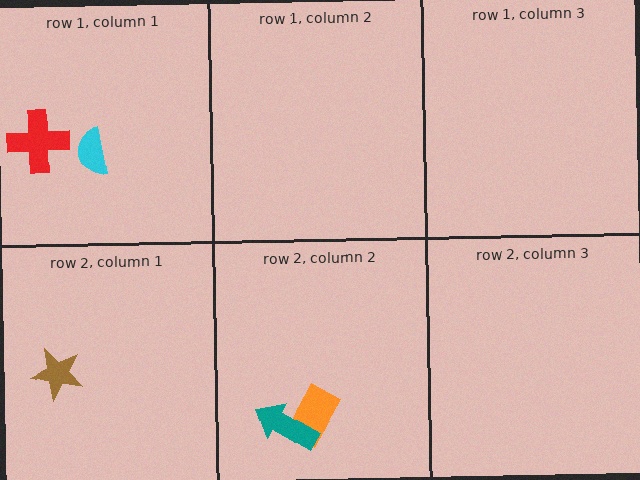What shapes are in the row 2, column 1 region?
The brown star.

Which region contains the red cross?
The row 1, column 1 region.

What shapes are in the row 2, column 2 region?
The orange rectangle, the teal arrow.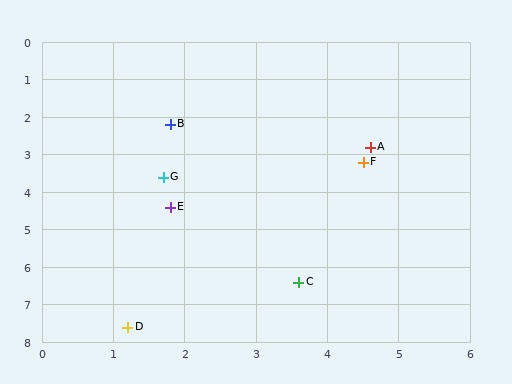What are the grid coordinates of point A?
Point A is at approximately (4.6, 2.8).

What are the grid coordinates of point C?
Point C is at approximately (3.6, 6.4).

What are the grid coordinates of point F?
Point F is at approximately (4.5, 3.2).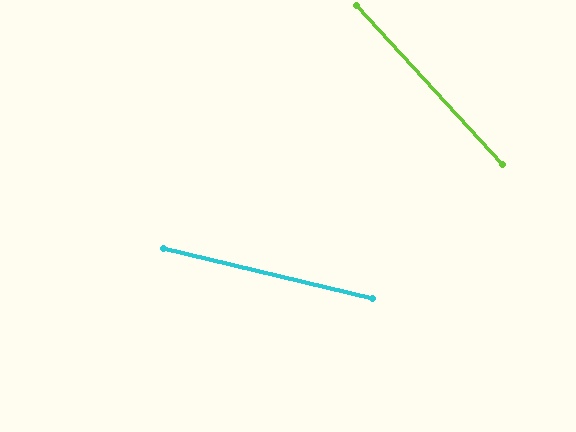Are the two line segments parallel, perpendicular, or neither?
Neither parallel nor perpendicular — they differ by about 34°.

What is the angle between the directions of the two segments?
Approximately 34 degrees.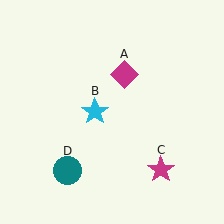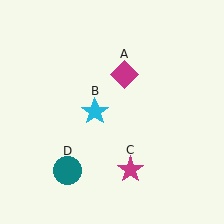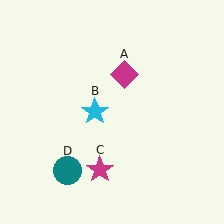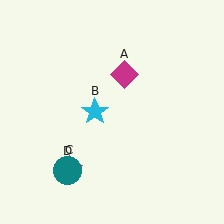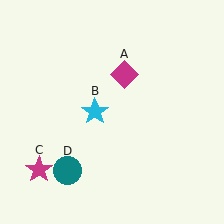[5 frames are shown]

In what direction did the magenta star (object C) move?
The magenta star (object C) moved left.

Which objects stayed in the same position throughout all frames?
Magenta diamond (object A) and cyan star (object B) and teal circle (object D) remained stationary.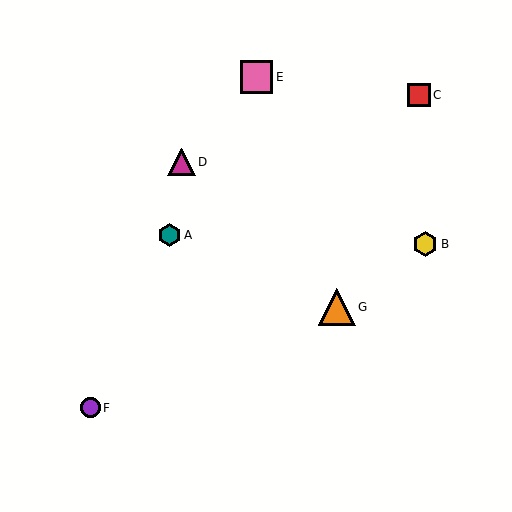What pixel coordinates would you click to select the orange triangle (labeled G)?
Click at (337, 307) to select the orange triangle G.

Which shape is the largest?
The orange triangle (labeled G) is the largest.